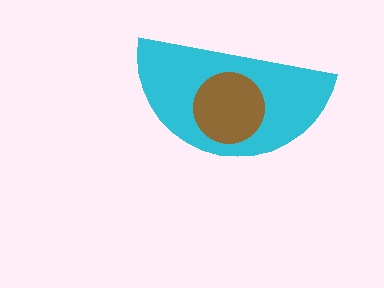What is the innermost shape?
The brown circle.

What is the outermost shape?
The cyan semicircle.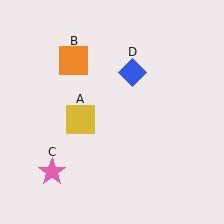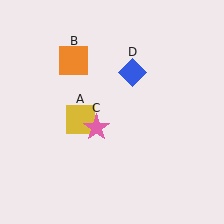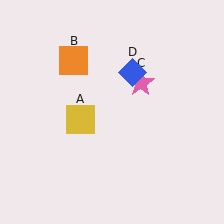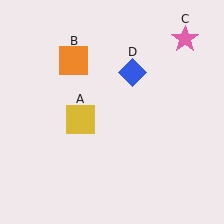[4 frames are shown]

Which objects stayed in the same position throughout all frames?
Yellow square (object A) and orange square (object B) and blue diamond (object D) remained stationary.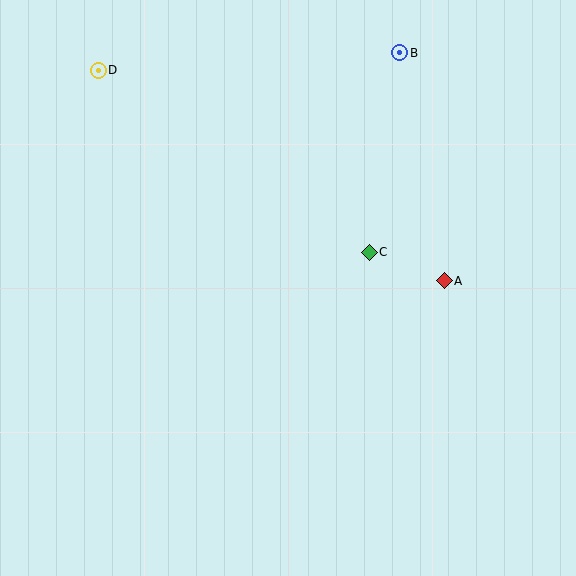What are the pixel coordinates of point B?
Point B is at (400, 53).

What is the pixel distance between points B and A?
The distance between B and A is 232 pixels.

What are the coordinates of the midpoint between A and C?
The midpoint between A and C is at (407, 267).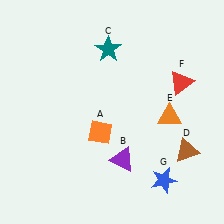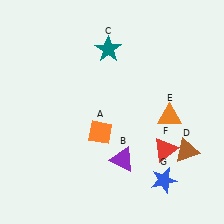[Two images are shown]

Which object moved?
The red triangle (F) moved down.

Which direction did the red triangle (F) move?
The red triangle (F) moved down.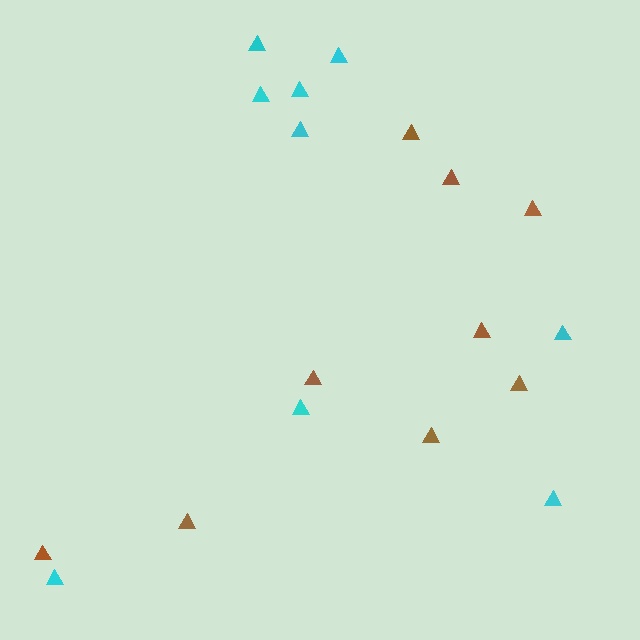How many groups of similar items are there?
There are 2 groups: one group of cyan triangles (9) and one group of brown triangles (9).